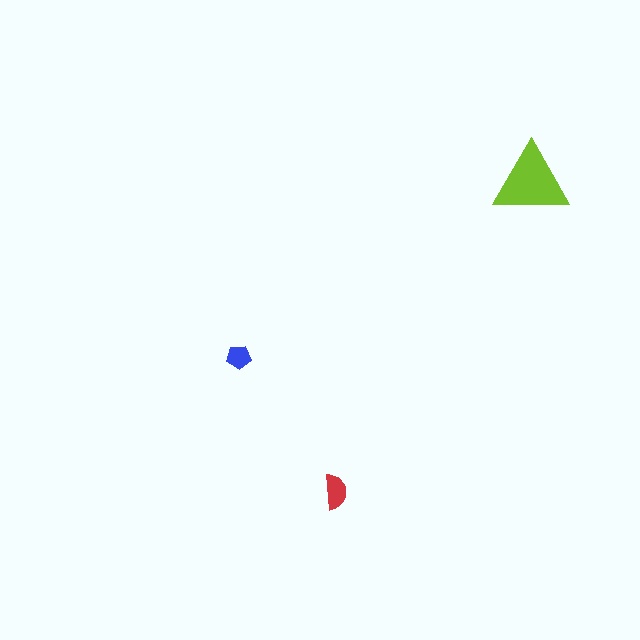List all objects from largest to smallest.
The lime triangle, the red semicircle, the blue pentagon.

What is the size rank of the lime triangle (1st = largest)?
1st.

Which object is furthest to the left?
The blue pentagon is leftmost.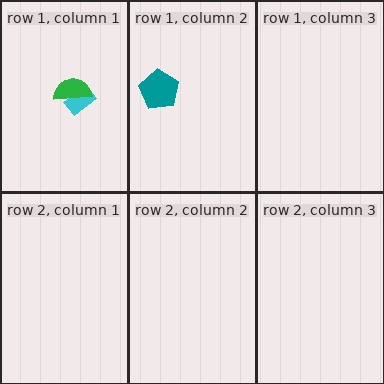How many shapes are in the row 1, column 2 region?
1.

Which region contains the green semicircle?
The row 1, column 1 region.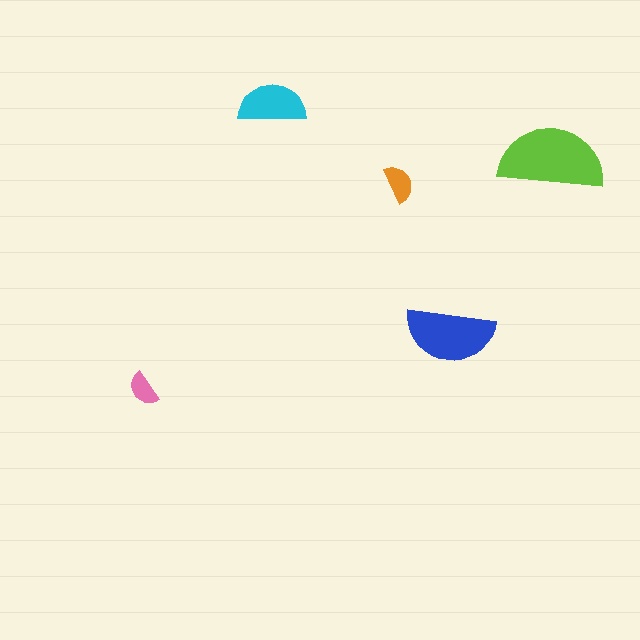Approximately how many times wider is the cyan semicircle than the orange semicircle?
About 2 times wider.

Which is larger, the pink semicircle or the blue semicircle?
The blue one.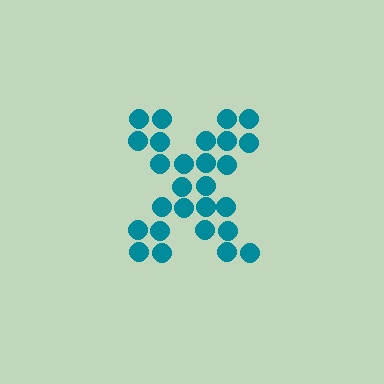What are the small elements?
The small elements are circles.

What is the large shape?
The large shape is the letter X.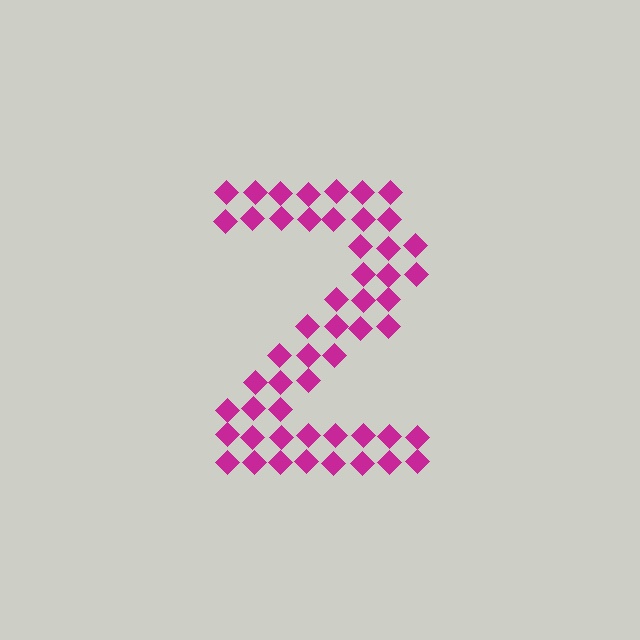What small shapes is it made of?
It is made of small diamonds.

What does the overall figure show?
The overall figure shows the digit 2.